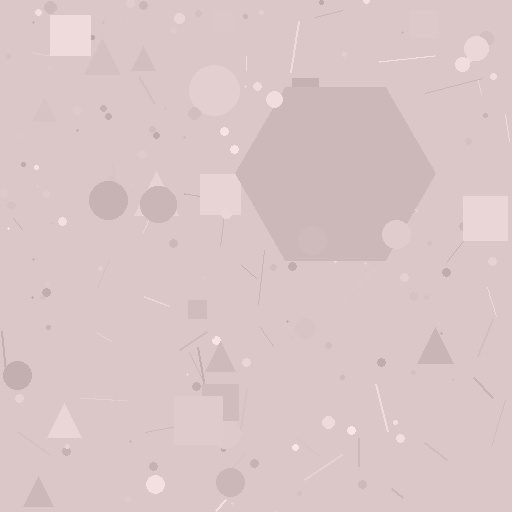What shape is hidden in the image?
A hexagon is hidden in the image.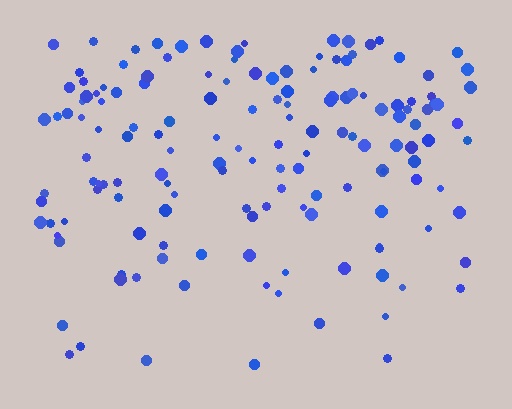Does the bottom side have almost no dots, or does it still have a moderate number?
Still a moderate number, just noticeably fewer than the top.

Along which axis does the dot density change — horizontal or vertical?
Vertical.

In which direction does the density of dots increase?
From bottom to top, with the top side densest.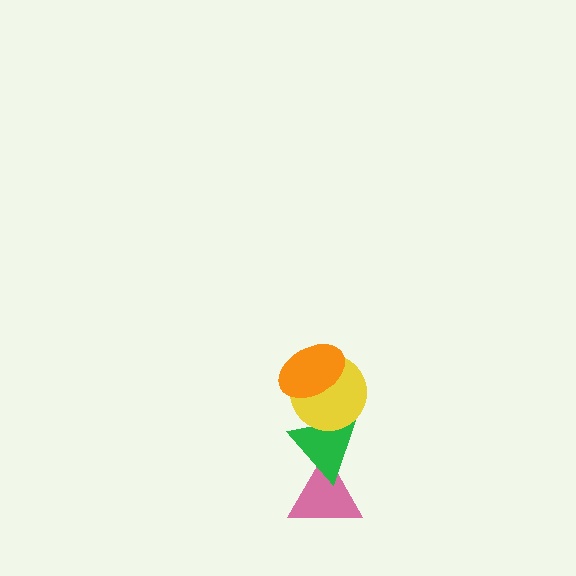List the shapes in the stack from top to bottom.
From top to bottom: the orange ellipse, the yellow circle, the green triangle, the pink triangle.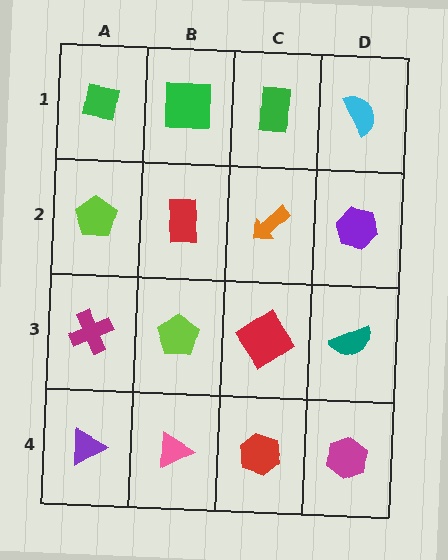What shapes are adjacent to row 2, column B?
A green square (row 1, column B), a lime pentagon (row 3, column B), a lime pentagon (row 2, column A), an orange arrow (row 2, column C).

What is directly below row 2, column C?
A red diamond.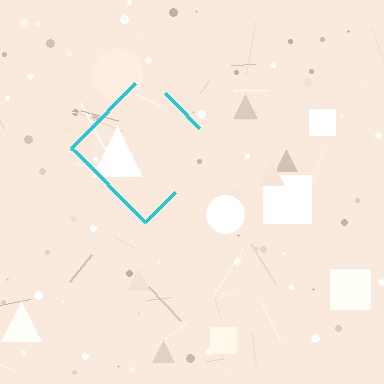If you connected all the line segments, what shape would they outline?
They would outline a diamond.